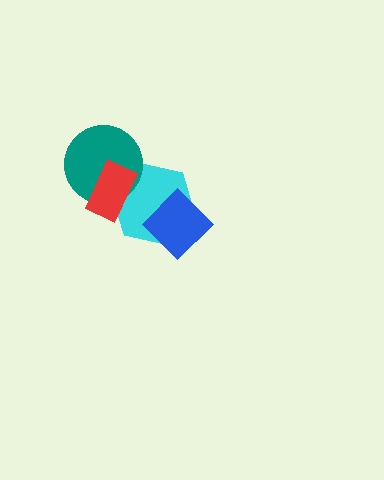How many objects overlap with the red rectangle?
2 objects overlap with the red rectangle.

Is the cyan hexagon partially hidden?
Yes, it is partially covered by another shape.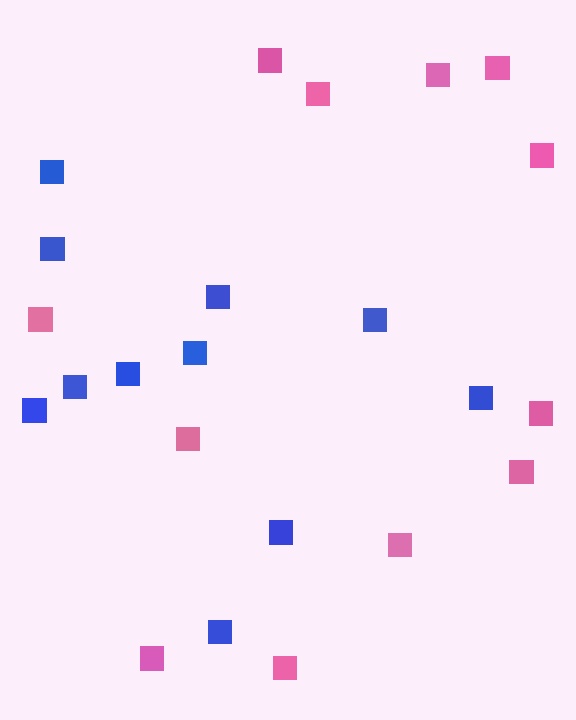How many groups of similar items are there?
There are 2 groups: one group of pink squares (12) and one group of blue squares (11).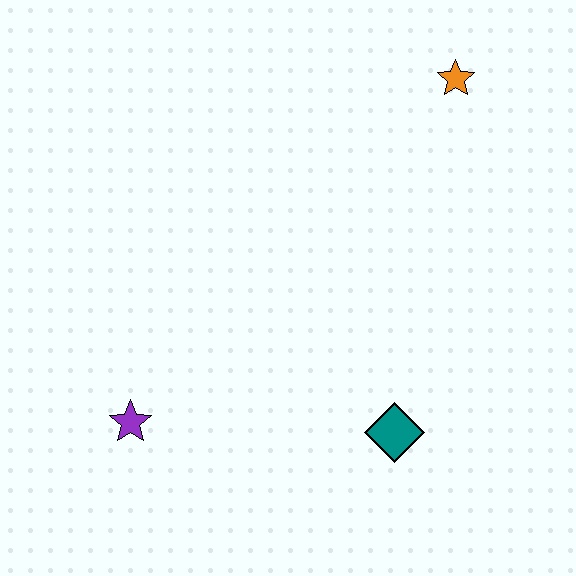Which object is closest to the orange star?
The teal diamond is closest to the orange star.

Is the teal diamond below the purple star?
Yes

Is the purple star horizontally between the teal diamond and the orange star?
No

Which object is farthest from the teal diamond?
The orange star is farthest from the teal diamond.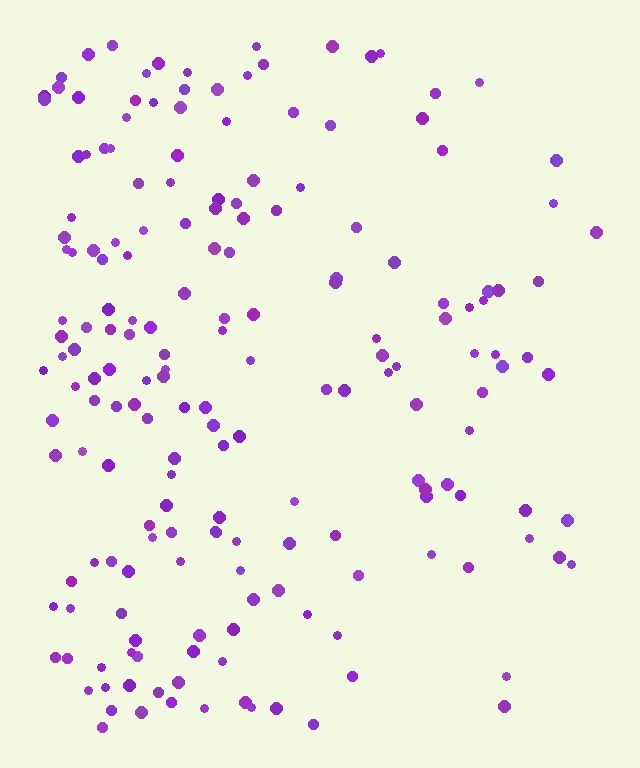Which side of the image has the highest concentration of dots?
The left.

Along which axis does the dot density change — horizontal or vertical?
Horizontal.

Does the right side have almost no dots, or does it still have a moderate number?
Still a moderate number, just noticeably fewer than the left.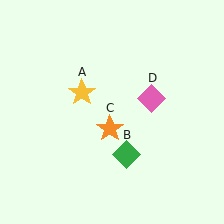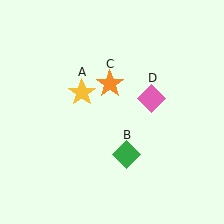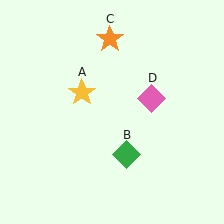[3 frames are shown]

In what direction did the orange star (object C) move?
The orange star (object C) moved up.